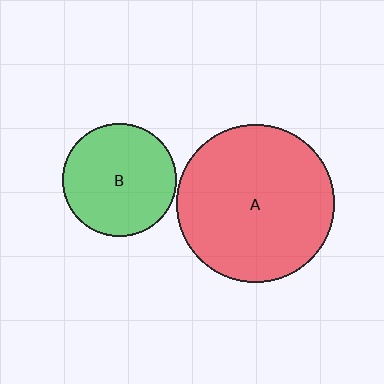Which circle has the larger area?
Circle A (red).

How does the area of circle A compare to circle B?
Approximately 1.9 times.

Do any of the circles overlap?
No, none of the circles overlap.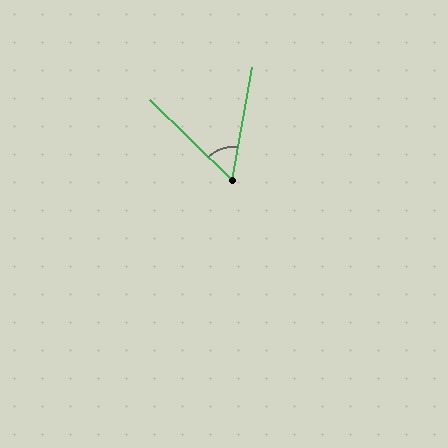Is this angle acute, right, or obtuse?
It is acute.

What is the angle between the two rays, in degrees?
Approximately 55 degrees.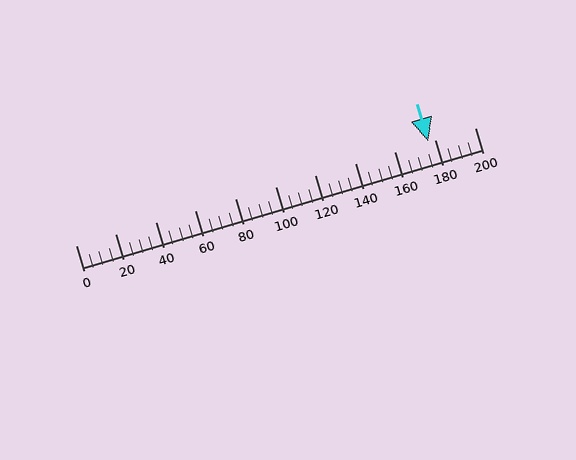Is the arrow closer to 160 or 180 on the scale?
The arrow is closer to 180.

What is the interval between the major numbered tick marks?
The major tick marks are spaced 20 units apart.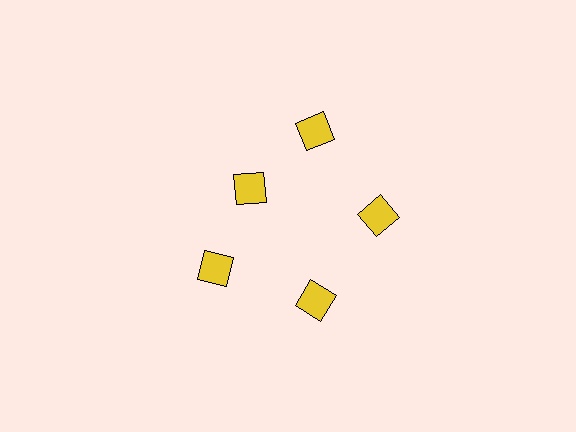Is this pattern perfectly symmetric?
No. The 5 yellow diamonds are arranged in a ring, but one element near the 10 o'clock position is pulled inward toward the center, breaking the 5-fold rotational symmetry.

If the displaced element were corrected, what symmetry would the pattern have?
It would have 5-fold rotational symmetry — the pattern would map onto itself every 72 degrees.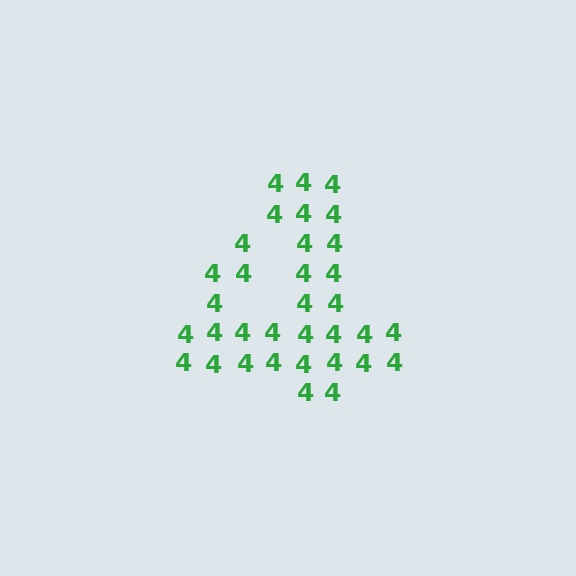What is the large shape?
The large shape is the digit 4.